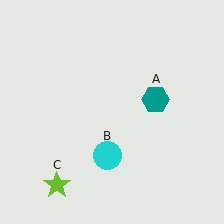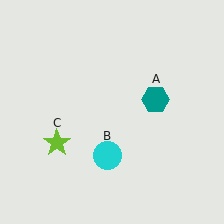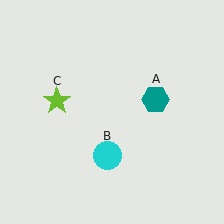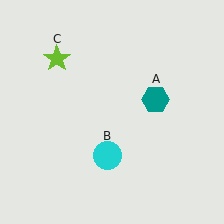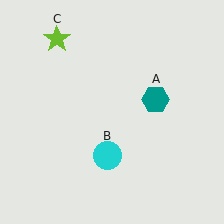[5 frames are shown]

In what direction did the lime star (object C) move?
The lime star (object C) moved up.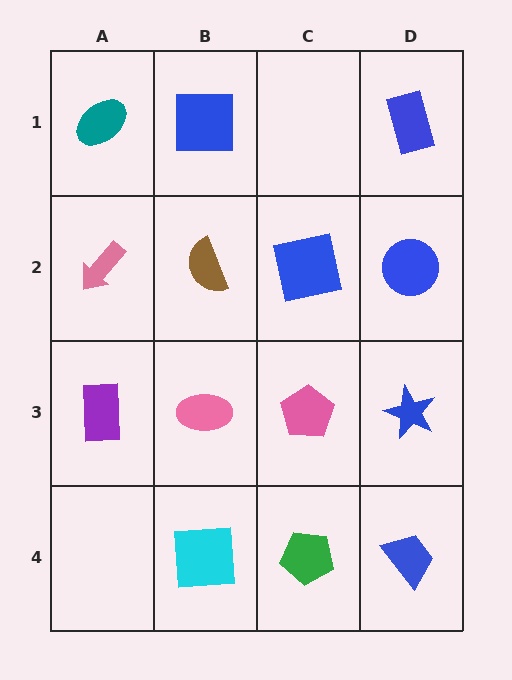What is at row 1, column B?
A blue square.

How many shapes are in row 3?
4 shapes.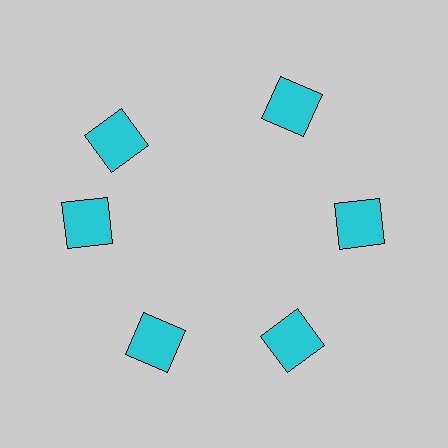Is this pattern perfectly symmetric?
No. The 6 cyan squares are arranged in a ring, but one element near the 11 o'clock position is rotated out of alignment along the ring, breaking the 6-fold rotational symmetry.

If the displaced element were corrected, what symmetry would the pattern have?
It would have 6-fold rotational symmetry — the pattern would map onto itself every 60 degrees.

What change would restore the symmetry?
The symmetry would be restored by rotating it back into even spacing with its neighbors so that all 6 squares sit at equal angles and equal distance from the center.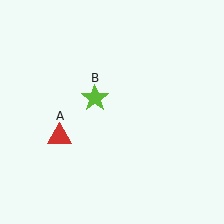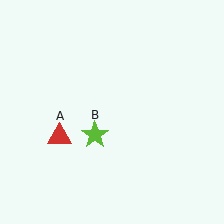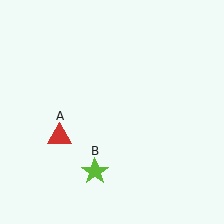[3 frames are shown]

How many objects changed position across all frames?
1 object changed position: lime star (object B).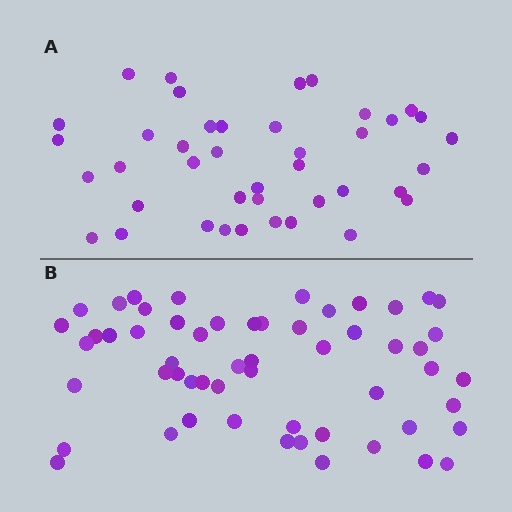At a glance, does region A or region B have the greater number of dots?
Region B (the bottom region) has more dots.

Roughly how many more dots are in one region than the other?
Region B has approximately 15 more dots than region A.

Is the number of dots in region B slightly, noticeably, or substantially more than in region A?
Region B has noticeably more, but not dramatically so. The ratio is roughly 1.4 to 1.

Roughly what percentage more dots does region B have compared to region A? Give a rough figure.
About 35% more.